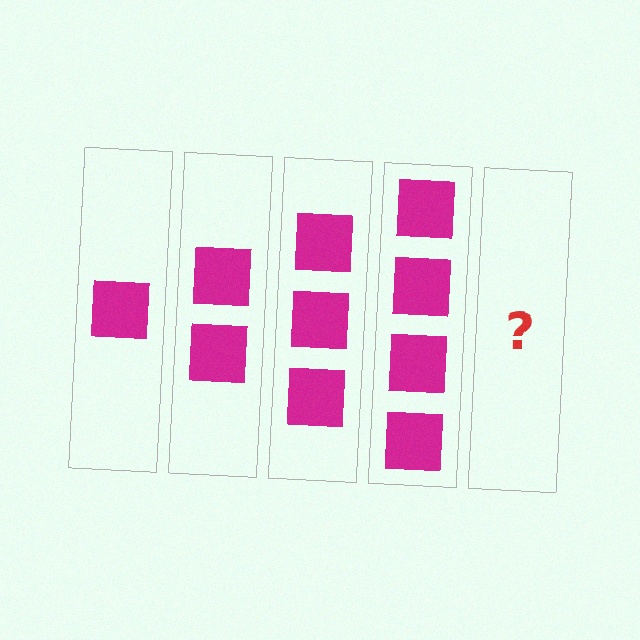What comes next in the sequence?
The next element should be 5 squares.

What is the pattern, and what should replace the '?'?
The pattern is that each step adds one more square. The '?' should be 5 squares.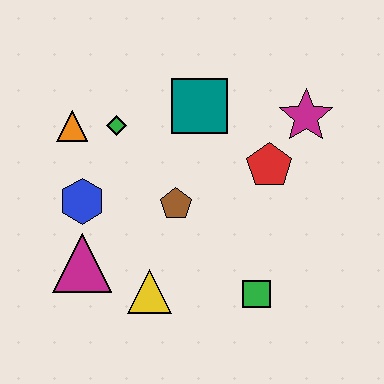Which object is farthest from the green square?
The orange triangle is farthest from the green square.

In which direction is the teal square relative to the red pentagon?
The teal square is to the left of the red pentagon.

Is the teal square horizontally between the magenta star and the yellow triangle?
Yes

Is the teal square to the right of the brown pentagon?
Yes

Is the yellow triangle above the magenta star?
No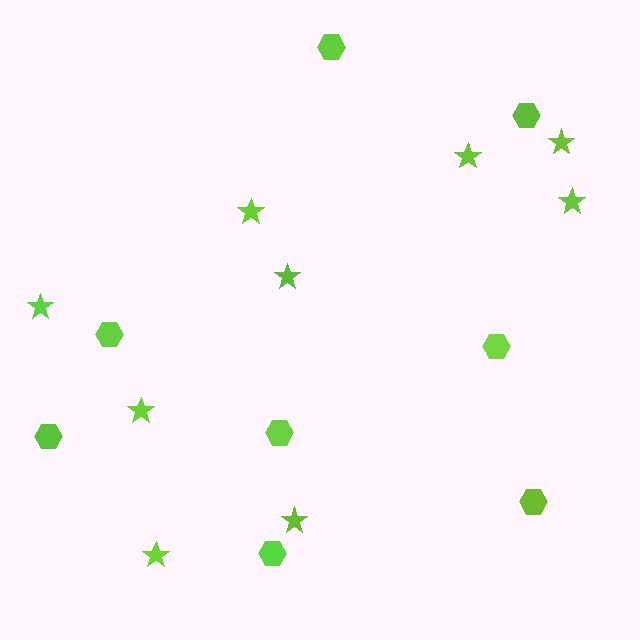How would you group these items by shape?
There are 2 groups: one group of hexagons (8) and one group of stars (9).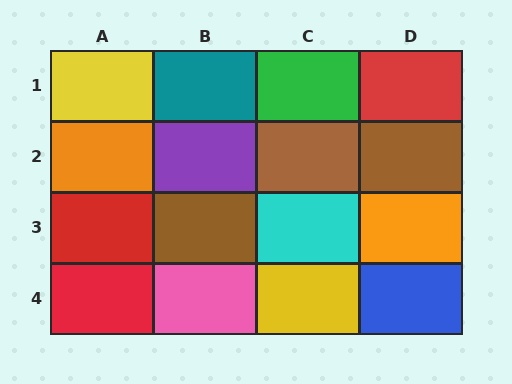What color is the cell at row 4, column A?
Red.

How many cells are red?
3 cells are red.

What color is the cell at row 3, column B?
Brown.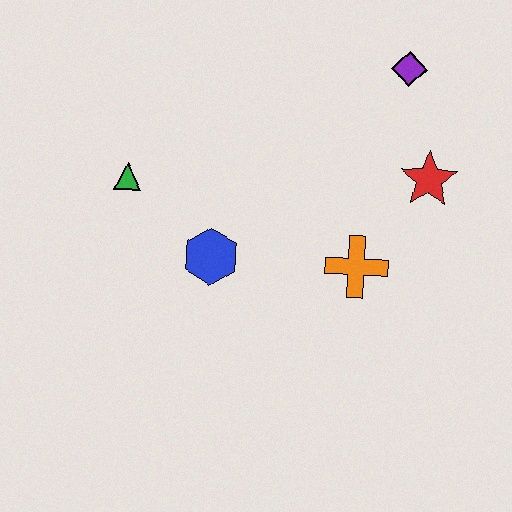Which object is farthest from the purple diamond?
The green triangle is farthest from the purple diamond.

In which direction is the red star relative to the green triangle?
The red star is to the right of the green triangle.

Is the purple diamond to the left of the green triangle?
No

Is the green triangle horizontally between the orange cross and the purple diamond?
No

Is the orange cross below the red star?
Yes